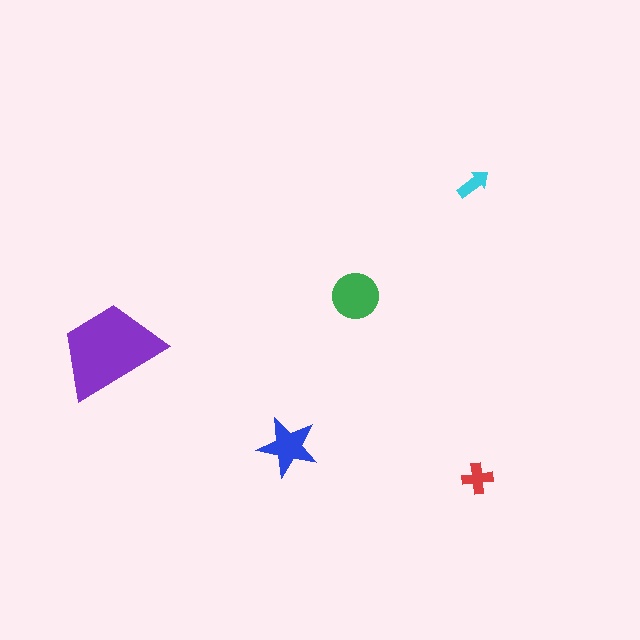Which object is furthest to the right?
The red cross is rightmost.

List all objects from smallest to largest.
The cyan arrow, the red cross, the blue star, the green circle, the purple trapezoid.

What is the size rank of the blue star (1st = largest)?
3rd.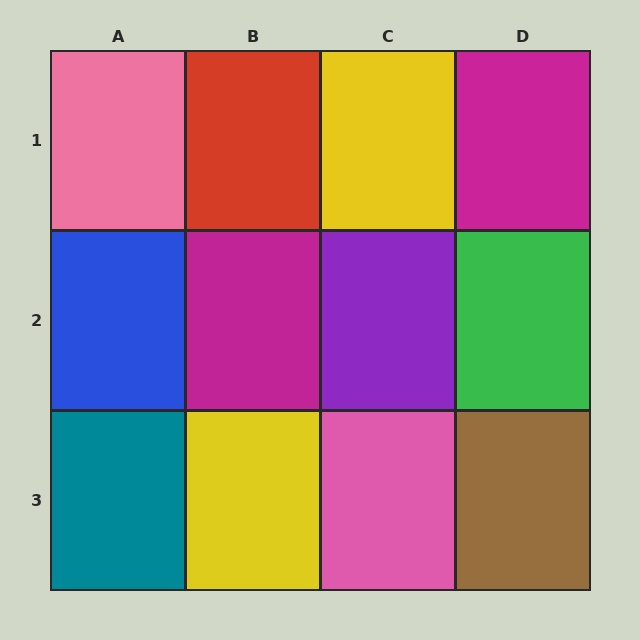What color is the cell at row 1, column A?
Pink.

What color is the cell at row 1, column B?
Red.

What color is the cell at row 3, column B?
Yellow.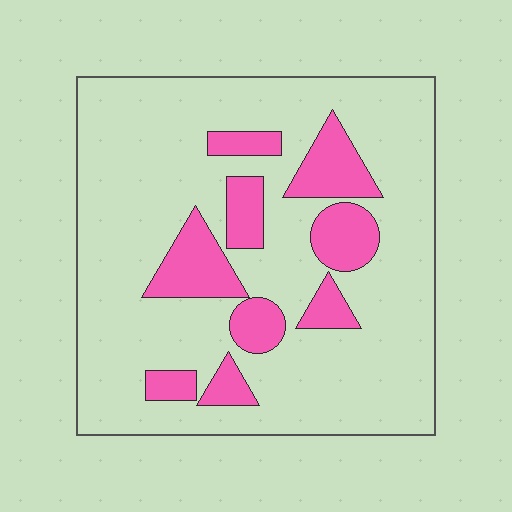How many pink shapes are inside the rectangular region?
9.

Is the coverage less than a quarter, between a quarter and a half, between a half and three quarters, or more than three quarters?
Less than a quarter.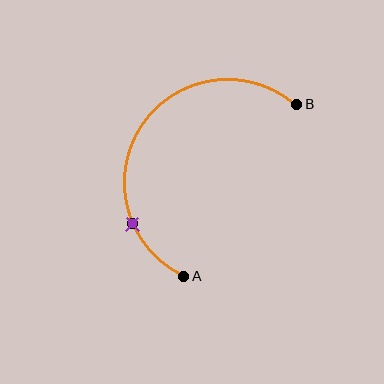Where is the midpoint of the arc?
The arc midpoint is the point on the curve farthest from the straight line joining A and B. It sits to the left of that line.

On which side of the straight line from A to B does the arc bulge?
The arc bulges to the left of the straight line connecting A and B.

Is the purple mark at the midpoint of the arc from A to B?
No. The purple mark lies on the arc but is closer to endpoint A. The arc midpoint would be at the point on the curve equidistant along the arc from both A and B.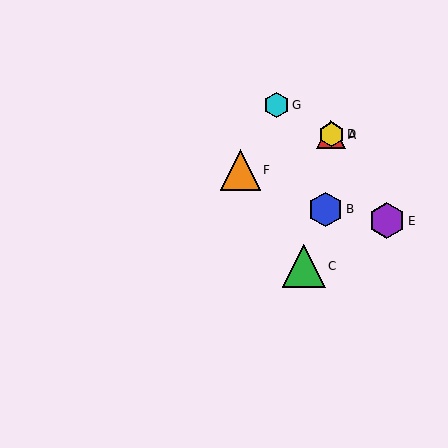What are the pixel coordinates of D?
Object D is at (332, 134).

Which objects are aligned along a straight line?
Objects A, D, F are aligned along a straight line.